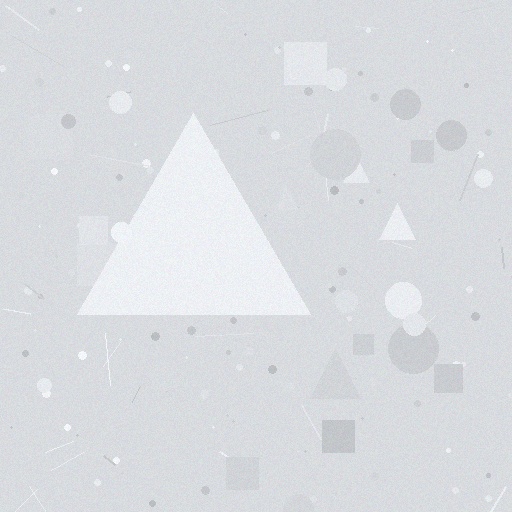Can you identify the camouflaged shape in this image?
The camouflaged shape is a triangle.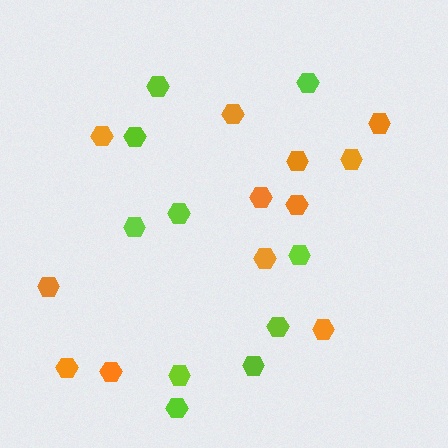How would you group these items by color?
There are 2 groups: one group of orange hexagons (12) and one group of lime hexagons (10).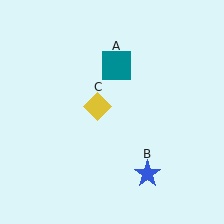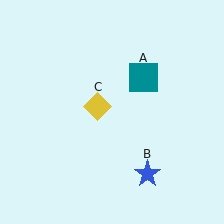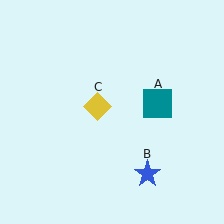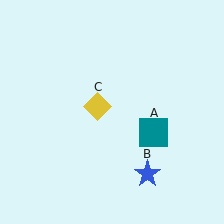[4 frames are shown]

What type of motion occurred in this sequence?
The teal square (object A) rotated clockwise around the center of the scene.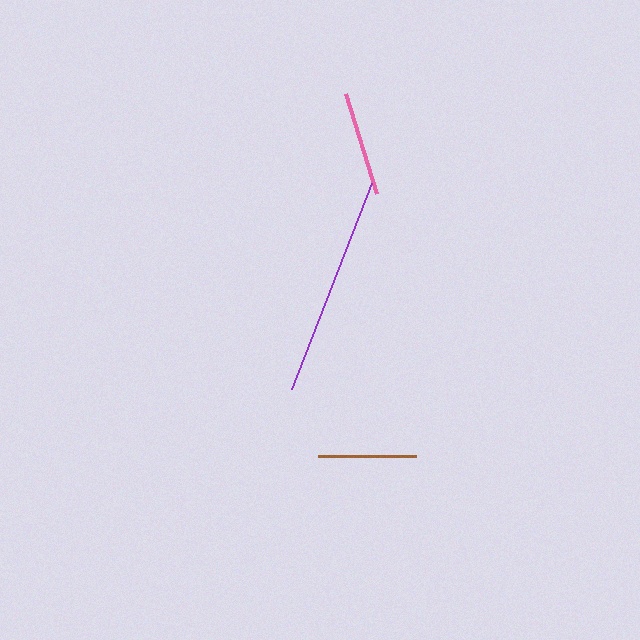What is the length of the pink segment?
The pink segment is approximately 104 pixels long.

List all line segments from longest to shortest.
From longest to shortest: purple, pink, brown.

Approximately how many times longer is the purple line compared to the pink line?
The purple line is approximately 2.1 times the length of the pink line.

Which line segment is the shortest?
The brown line is the shortest at approximately 98 pixels.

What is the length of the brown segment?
The brown segment is approximately 98 pixels long.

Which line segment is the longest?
The purple line is the longest at approximately 222 pixels.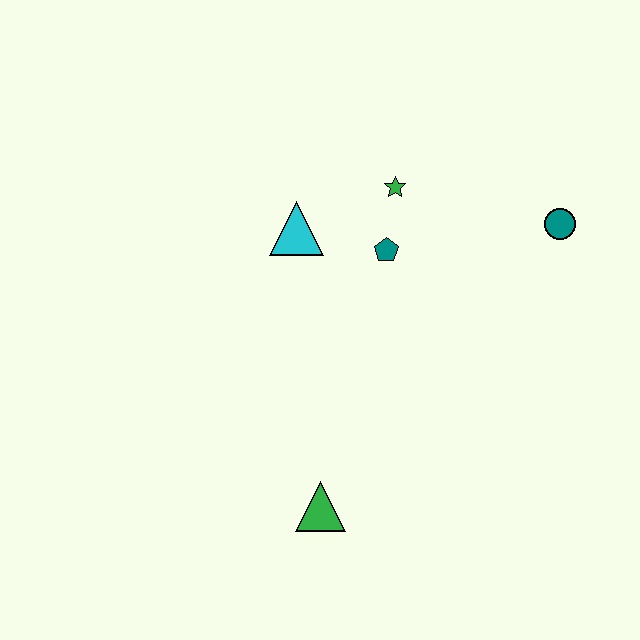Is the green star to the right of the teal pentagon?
Yes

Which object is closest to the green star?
The teal pentagon is closest to the green star.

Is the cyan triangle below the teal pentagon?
No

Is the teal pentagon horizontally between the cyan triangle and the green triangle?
No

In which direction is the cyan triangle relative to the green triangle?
The cyan triangle is above the green triangle.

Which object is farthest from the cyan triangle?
The green triangle is farthest from the cyan triangle.